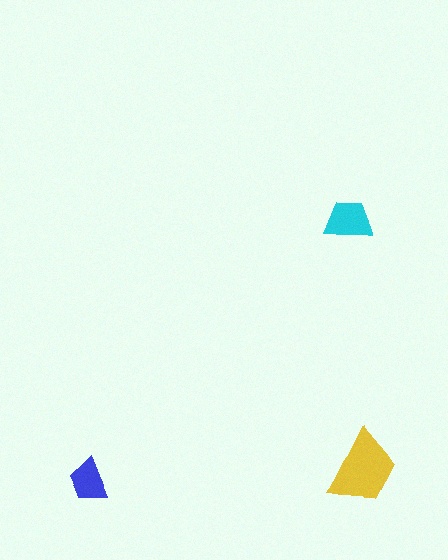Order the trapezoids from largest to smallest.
the yellow one, the cyan one, the blue one.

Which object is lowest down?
The blue trapezoid is bottommost.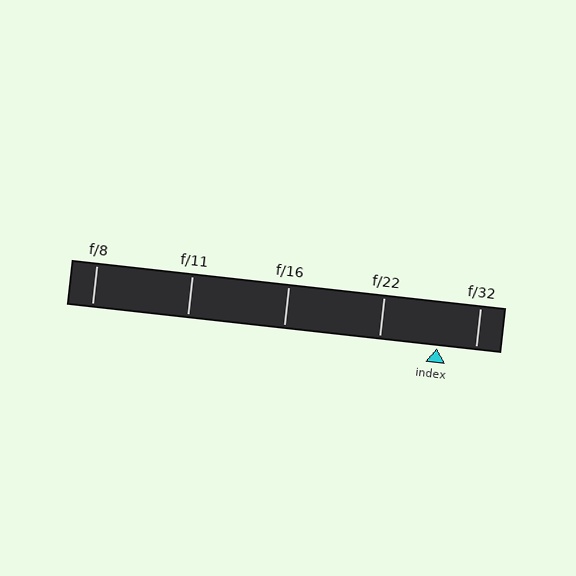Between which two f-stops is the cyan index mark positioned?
The index mark is between f/22 and f/32.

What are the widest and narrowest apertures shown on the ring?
The widest aperture shown is f/8 and the narrowest is f/32.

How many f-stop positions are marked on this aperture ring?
There are 5 f-stop positions marked.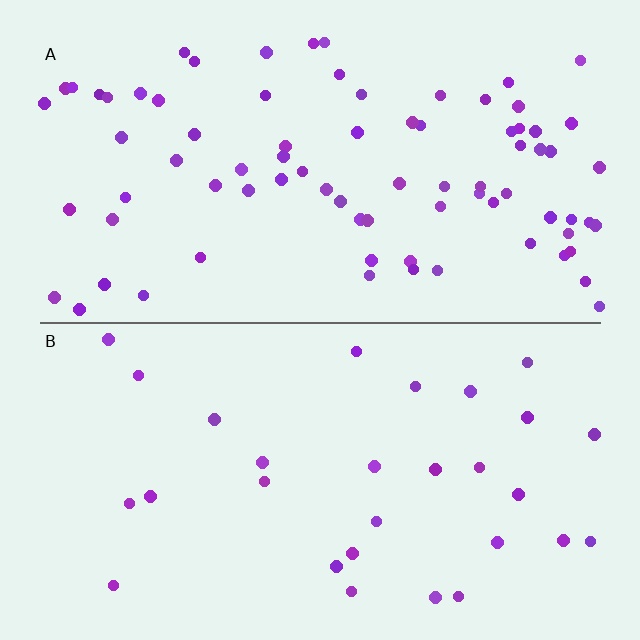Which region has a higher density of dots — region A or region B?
A (the top).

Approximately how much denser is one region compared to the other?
Approximately 2.7× — region A over region B.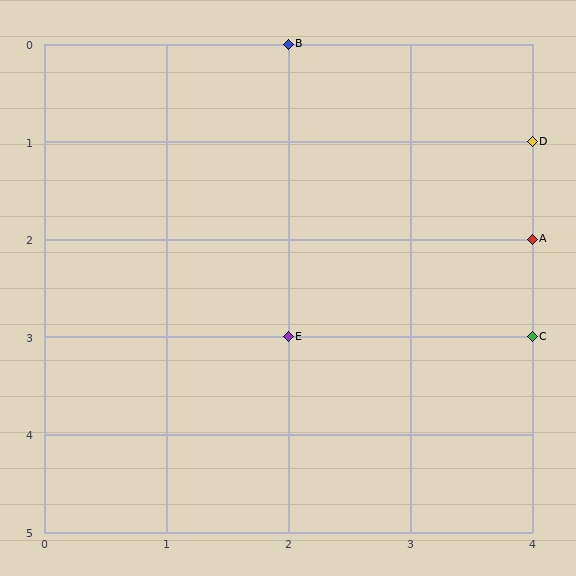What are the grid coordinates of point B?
Point B is at grid coordinates (2, 0).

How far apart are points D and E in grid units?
Points D and E are 2 columns and 2 rows apart (about 2.8 grid units diagonally).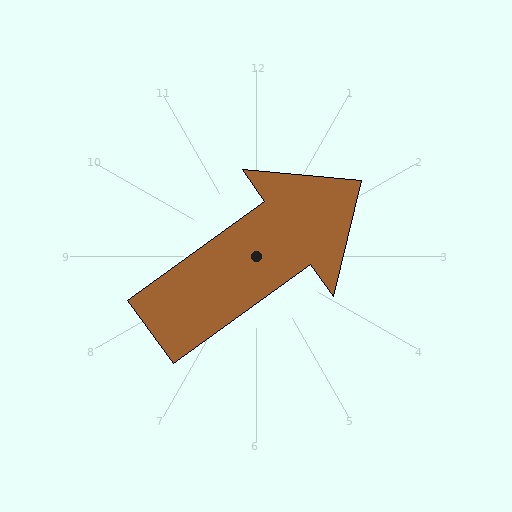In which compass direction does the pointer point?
Northeast.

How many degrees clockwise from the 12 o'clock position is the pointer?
Approximately 54 degrees.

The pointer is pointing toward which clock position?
Roughly 2 o'clock.